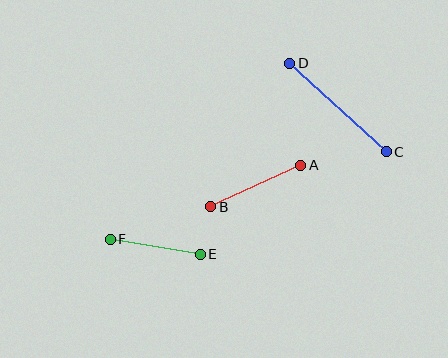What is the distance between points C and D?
The distance is approximately 131 pixels.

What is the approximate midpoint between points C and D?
The midpoint is at approximately (338, 108) pixels.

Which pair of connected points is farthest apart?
Points C and D are farthest apart.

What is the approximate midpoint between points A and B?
The midpoint is at approximately (256, 186) pixels.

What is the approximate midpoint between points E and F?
The midpoint is at approximately (155, 247) pixels.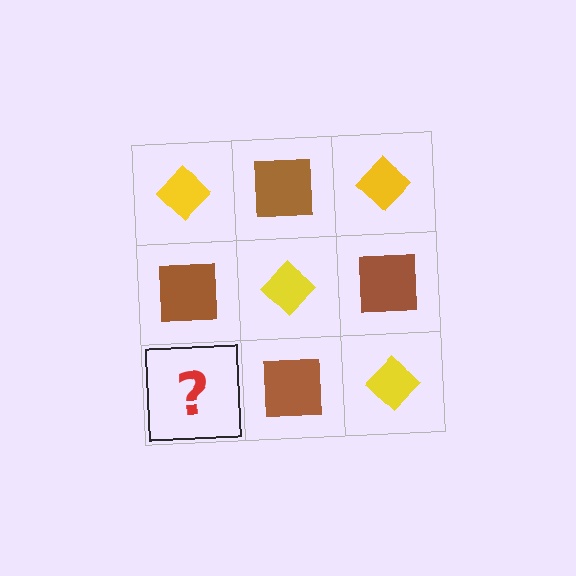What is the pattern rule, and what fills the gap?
The rule is that it alternates yellow diamond and brown square in a checkerboard pattern. The gap should be filled with a yellow diamond.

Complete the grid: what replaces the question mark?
The question mark should be replaced with a yellow diamond.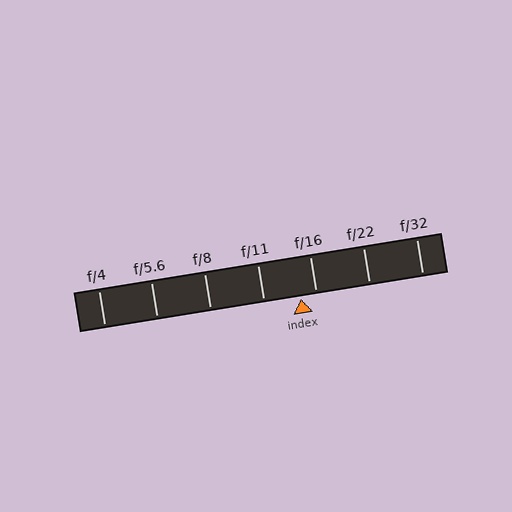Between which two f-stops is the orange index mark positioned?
The index mark is between f/11 and f/16.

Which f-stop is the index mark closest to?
The index mark is closest to f/16.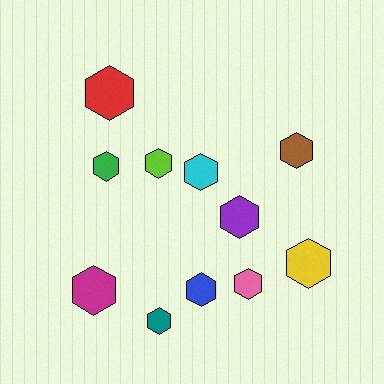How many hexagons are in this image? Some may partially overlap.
There are 11 hexagons.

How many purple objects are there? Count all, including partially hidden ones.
There is 1 purple object.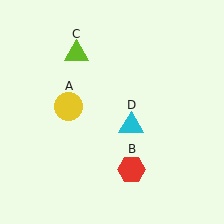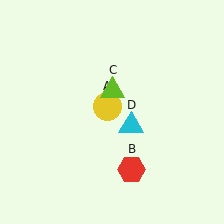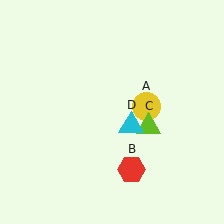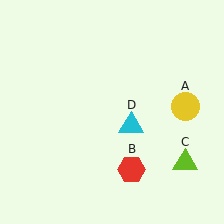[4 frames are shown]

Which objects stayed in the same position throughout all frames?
Red hexagon (object B) and cyan triangle (object D) remained stationary.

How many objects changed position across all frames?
2 objects changed position: yellow circle (object A), lime triangle (object C).